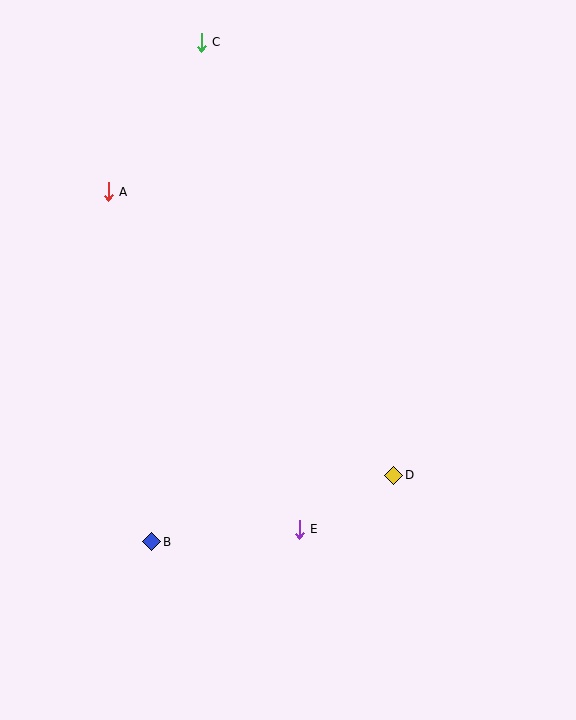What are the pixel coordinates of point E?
Point E is at (299, 529).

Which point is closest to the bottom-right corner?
Point D is closest to the bottom-right corner.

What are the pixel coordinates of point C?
Point C is at (201, 42).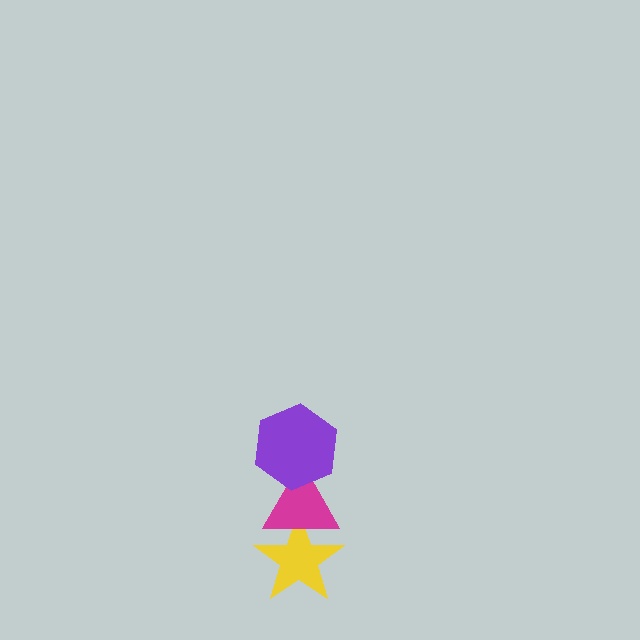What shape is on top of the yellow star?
The magenta triangle is on top of the yellow star.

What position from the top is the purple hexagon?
The purple hexagon is 1st from the top.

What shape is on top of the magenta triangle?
The purple hexagon is on top of the magenta triangle.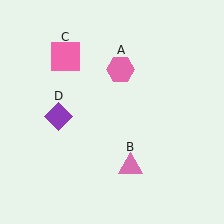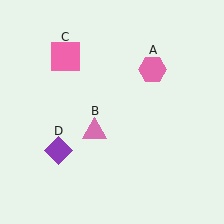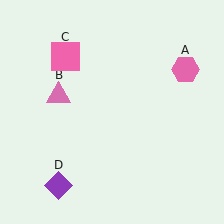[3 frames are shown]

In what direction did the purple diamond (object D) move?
The purple diamond (object D) moved down.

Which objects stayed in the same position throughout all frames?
Pink square (object C) remained stationary.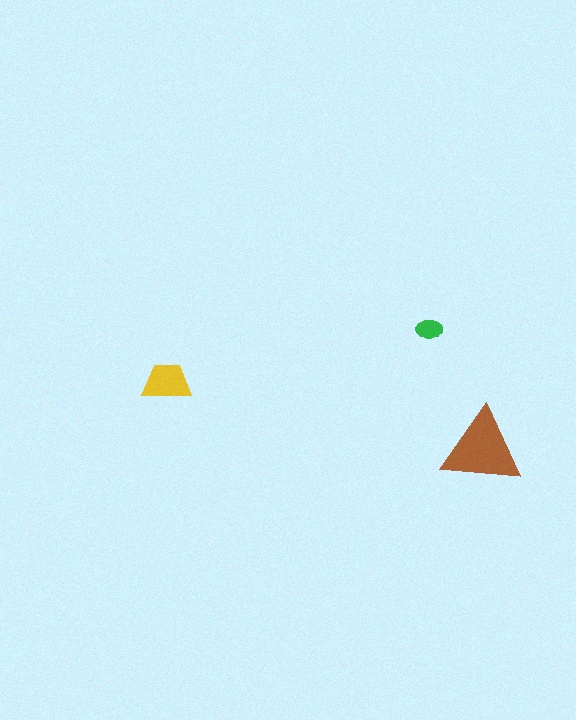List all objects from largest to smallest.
The brown triangle, the yellow trapezoid, the green ellipse.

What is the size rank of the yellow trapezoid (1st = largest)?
2nd.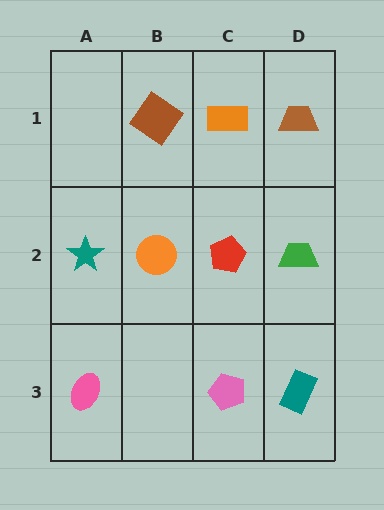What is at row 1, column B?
A brown diamond.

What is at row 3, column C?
A pink pentagon.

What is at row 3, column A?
A pink ellipse.